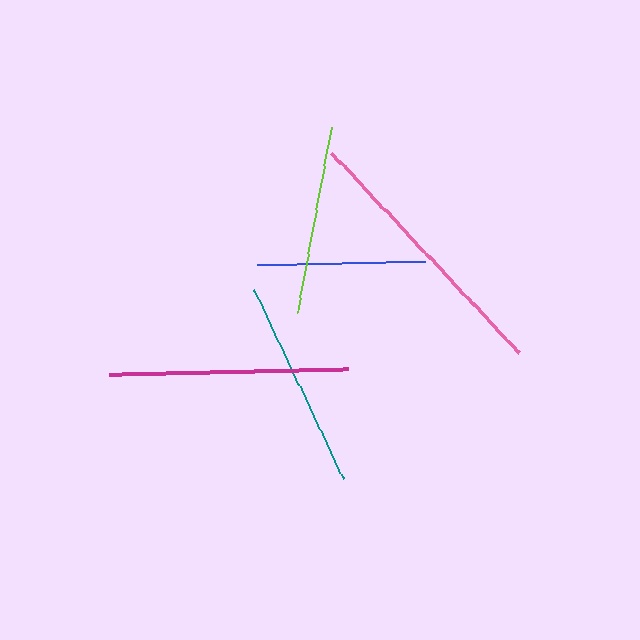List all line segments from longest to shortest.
From longest to shortest: pink, magenta, teal, lime, blue.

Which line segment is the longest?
The pink line is the longest at approximately 274 pixels.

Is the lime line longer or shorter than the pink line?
The pink line is longer than the lime line.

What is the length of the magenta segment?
The magenta segment is approximately 238 pixels long.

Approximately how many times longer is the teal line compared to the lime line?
The teal line is approximately 1.1 times the length of the lime line.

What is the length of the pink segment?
The pink segment is approximately 274 pixels long.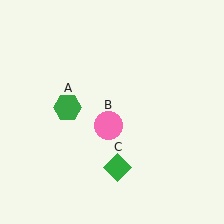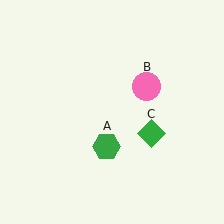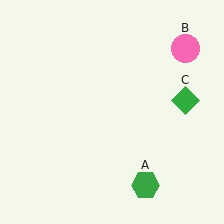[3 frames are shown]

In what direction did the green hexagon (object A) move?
The green hexagon (object A) moved down and to the right.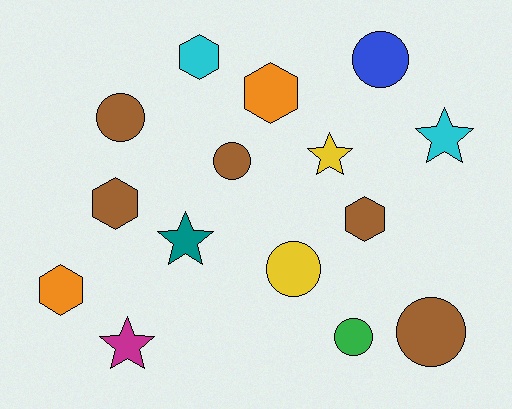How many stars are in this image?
There are 4 stars.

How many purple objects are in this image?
There are no purple objects.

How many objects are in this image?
There are 15 objects.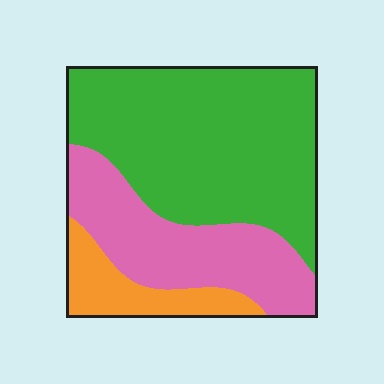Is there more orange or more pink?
Pink.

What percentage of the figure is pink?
Pink covers 30% of the figure.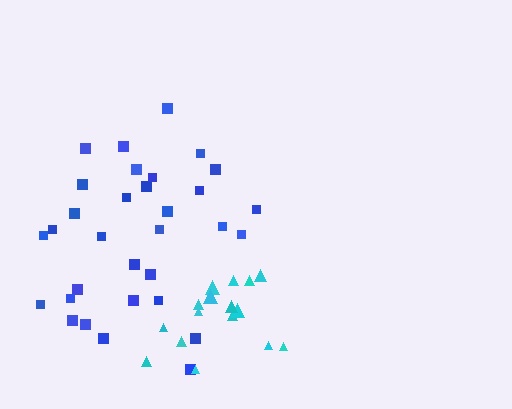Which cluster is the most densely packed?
Cyan.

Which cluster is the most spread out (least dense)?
Blue.